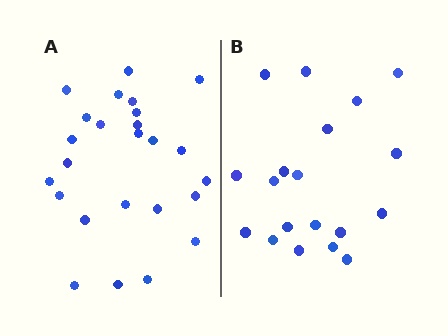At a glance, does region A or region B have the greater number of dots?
Region A (the left region) has more dots.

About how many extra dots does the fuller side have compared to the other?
Region A has about 6 more dots than region B.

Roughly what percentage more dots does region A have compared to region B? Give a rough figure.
About 30% more.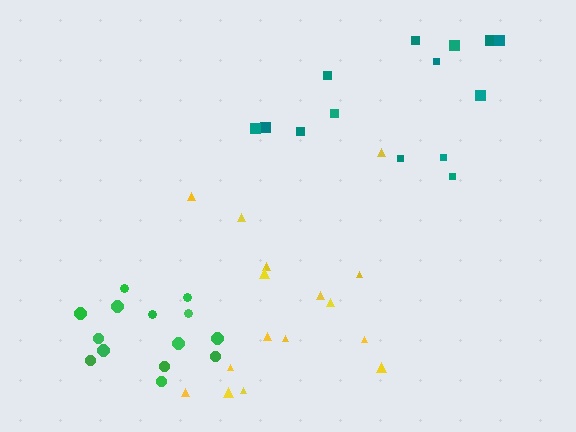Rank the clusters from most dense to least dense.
green, yellow, teal.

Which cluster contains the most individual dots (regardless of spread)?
Yellow (16).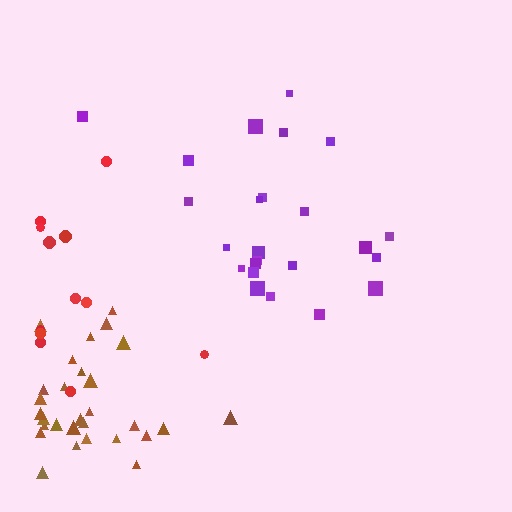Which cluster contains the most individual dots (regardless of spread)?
Brown (29).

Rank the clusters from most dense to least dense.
brown, purple, red.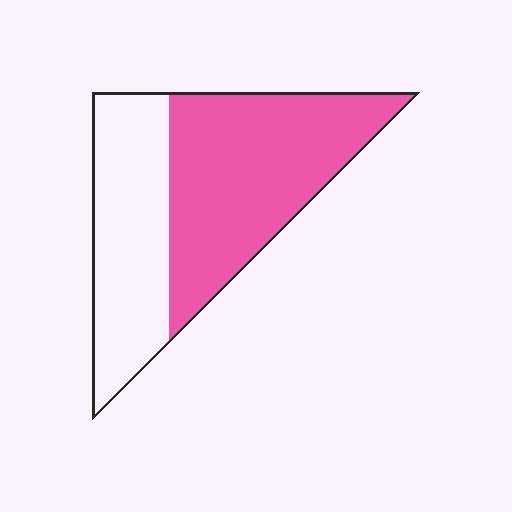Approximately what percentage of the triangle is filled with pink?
Approximately 60%.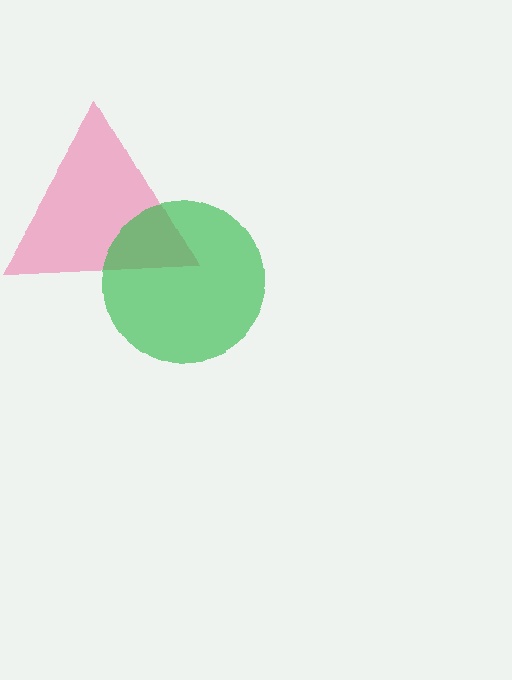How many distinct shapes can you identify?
There are 2 distinct shapes: a pink triangle, a green circle.